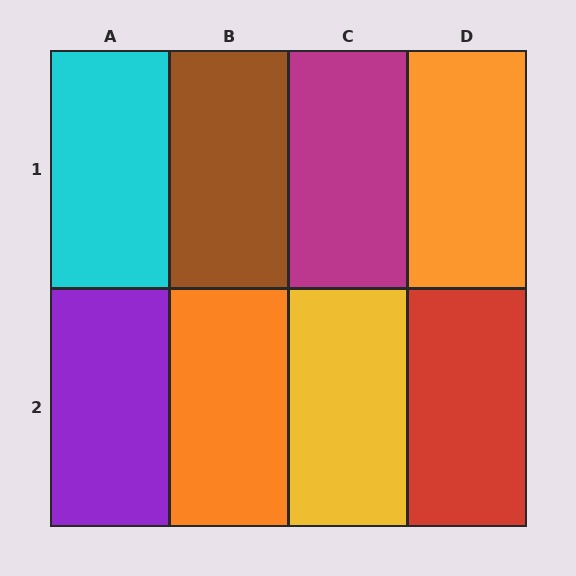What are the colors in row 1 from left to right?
Cyan, brown, magenta, orange.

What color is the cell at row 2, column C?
Yellow.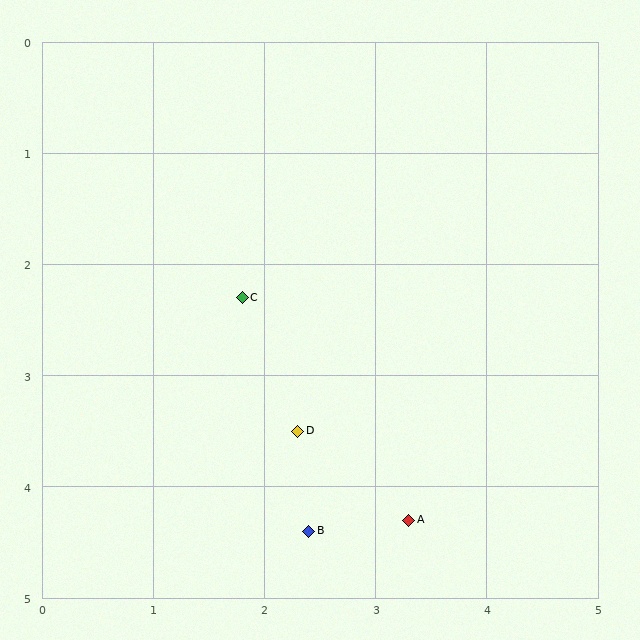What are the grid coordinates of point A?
Point A is at approximately (3.3, 4.3).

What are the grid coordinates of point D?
Point D is at approximately (2.3, 3.5).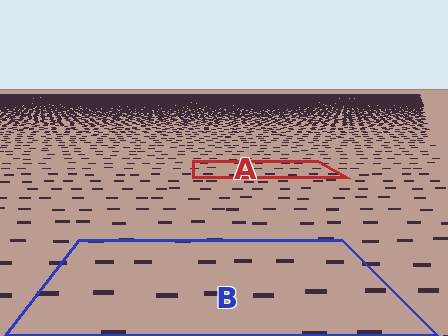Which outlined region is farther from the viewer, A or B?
Region A is farther from the viewer — the texture elements inside it appear smaller and more densely packed.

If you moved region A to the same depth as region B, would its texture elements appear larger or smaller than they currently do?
They would appear larger. At a closer depth, the same texture elements are projected at a bigger on-screen size.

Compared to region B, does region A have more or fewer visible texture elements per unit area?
Region A has more texture elements per unit area — they are packed more densely because it is farther away.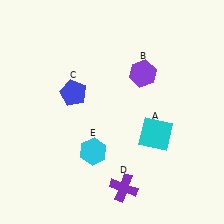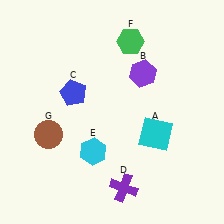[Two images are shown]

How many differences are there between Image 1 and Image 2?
There are 2 differences between the two images.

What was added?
A green hexagon (F), a brown circle (G) were added in Image 2.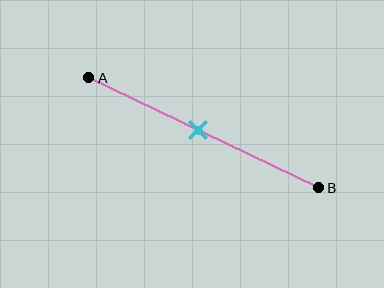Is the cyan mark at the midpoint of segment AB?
Yes, the mark is approximately at the midpoint.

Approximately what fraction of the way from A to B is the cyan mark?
The cyan mark is approximately 50% of the way from A to B.